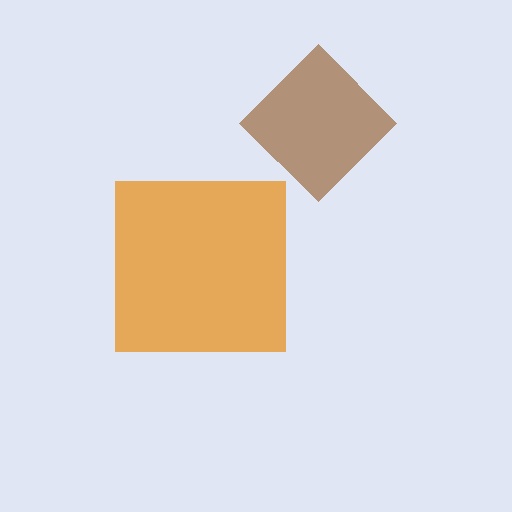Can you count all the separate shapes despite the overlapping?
Yes, there are 2 separate shapes.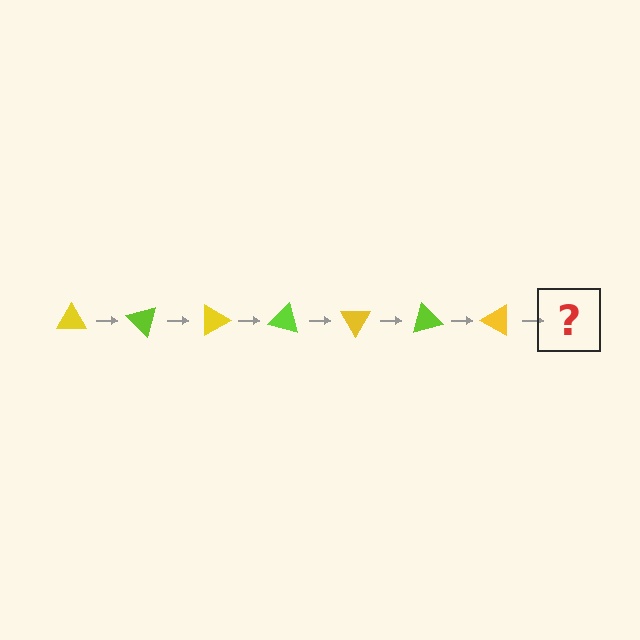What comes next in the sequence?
The next element should be a lime triangle, rotated 315 degrees from the start.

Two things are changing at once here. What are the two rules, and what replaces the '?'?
The two rules are that it rotates 45 degrees each step and the color cycles through yellow and lime. The '?' should be a lime triangle, rotated 315 degrees from the start.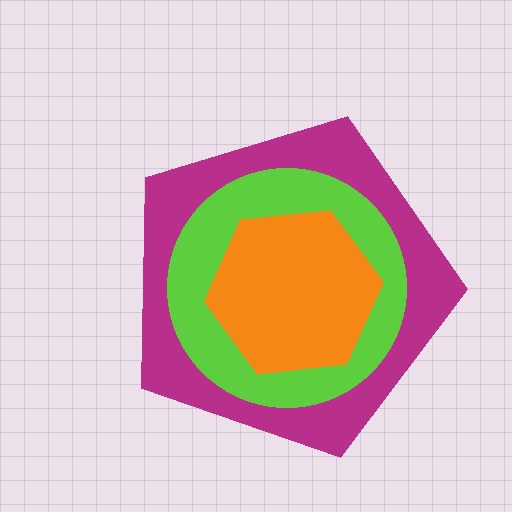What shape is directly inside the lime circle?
The orange hexagon.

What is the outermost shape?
The magenta pentagon.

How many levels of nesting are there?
3.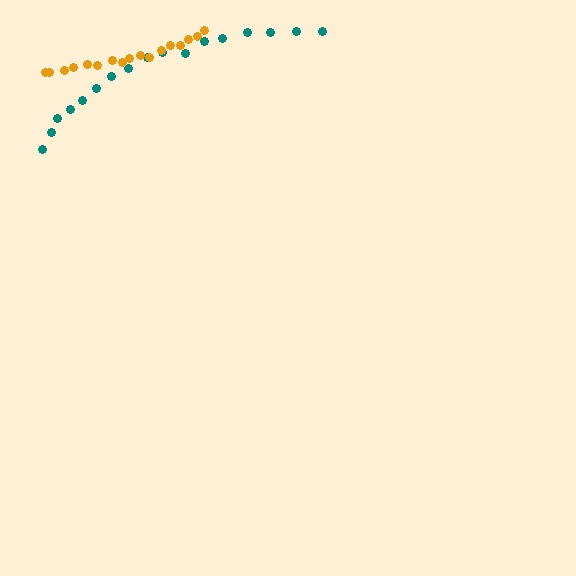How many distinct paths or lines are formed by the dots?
There are 2 distinct paths.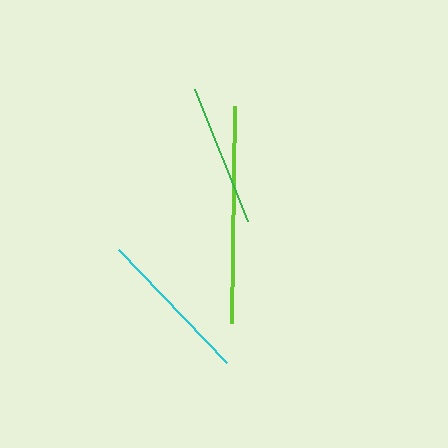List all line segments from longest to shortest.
From longest to shortest: lime, cyan, green.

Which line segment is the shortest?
The green line is the shortest at approximately 143 pixels.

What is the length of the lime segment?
The lime segment is approximately 217 pixels long.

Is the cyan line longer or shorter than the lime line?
The lime line is longer than the cyan line.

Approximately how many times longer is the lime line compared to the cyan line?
The lime line is approximately 1.4 times the length of the cyan line.